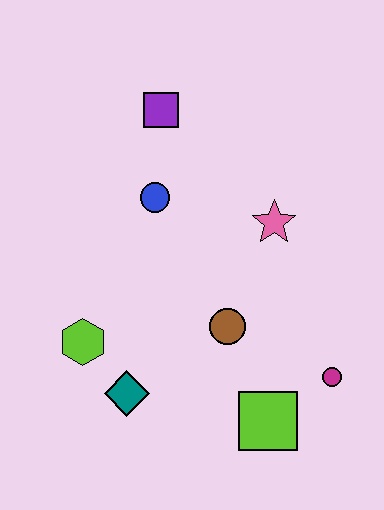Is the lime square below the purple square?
Yes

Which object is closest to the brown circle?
The lime square is closest to the brown circle.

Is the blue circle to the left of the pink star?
Yes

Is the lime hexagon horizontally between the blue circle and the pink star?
No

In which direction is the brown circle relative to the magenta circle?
The brown circle is to the left of the magenta circle.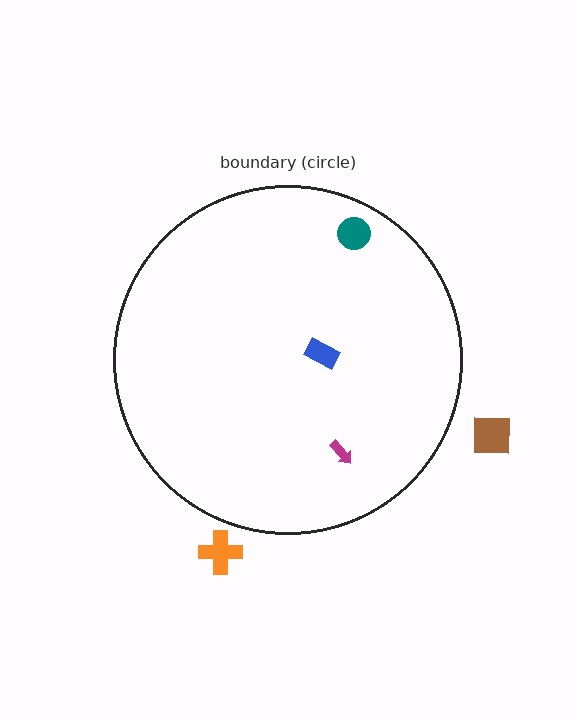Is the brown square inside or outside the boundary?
Outside.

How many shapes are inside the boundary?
3 inside, 2 outside.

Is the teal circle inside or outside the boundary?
Inside.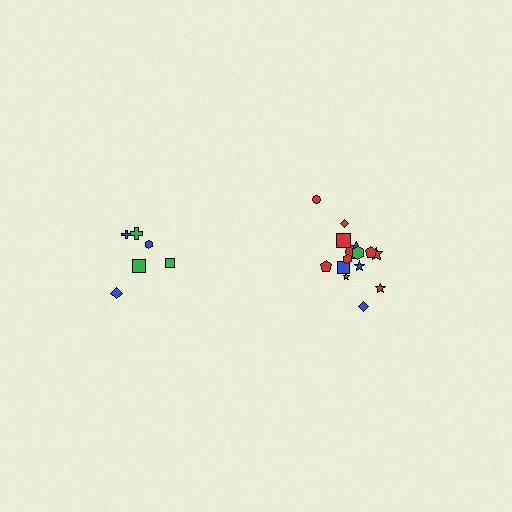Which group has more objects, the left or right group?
The right group.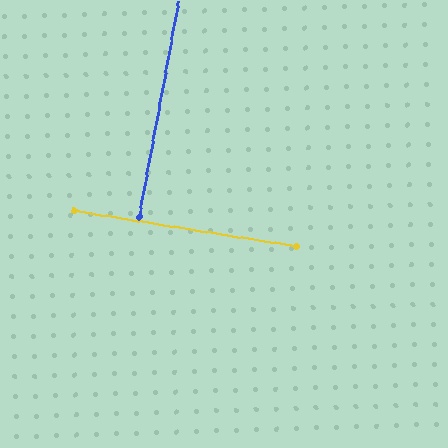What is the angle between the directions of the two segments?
Approximately 89 degrees.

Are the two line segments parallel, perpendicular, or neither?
Perpendicular — they meet at approximately 89°.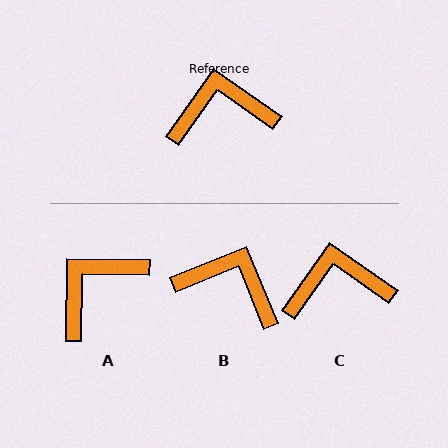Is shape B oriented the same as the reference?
No, it is off by about 33 degrees.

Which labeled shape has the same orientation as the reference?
C.